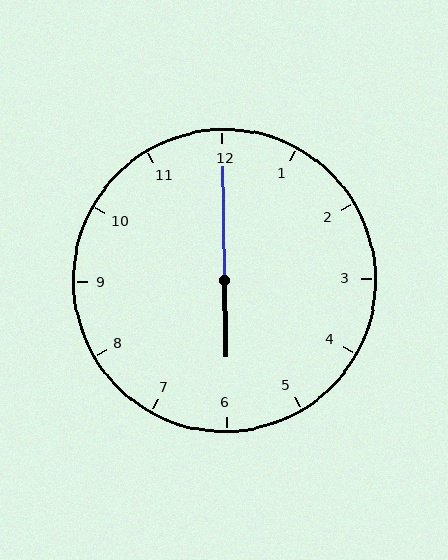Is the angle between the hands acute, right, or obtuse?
It is obtuse.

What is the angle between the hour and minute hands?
Approximately 180 degrees.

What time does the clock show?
6:00.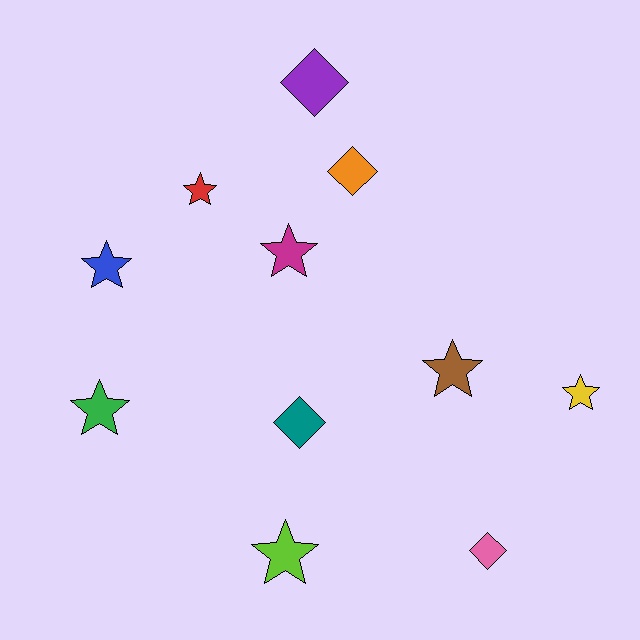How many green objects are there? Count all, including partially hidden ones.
There is 1 green object.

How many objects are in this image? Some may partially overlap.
There are 11 objects.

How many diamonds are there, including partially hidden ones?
There are 4 diamonds.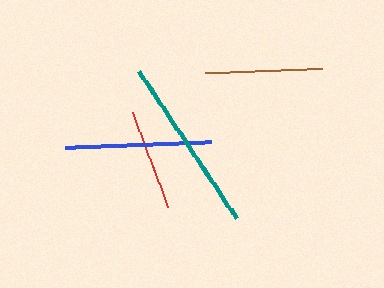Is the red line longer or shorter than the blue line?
The blue line is longer than the red line.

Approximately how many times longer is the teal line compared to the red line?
The teal line is approximately 1.7 times the length of the red line.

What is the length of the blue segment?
The blue segment is approximately 147 pixels long.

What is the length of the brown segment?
The brown segment is approximately 117 pixels long.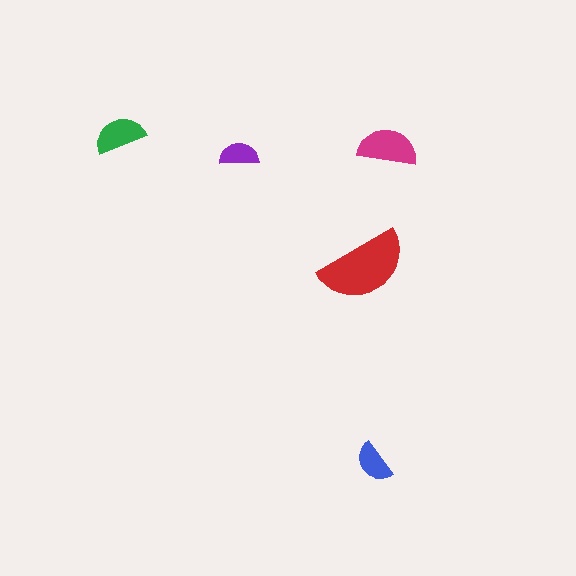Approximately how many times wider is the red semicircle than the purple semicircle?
About 2 times wider.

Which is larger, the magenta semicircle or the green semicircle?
The magenta one.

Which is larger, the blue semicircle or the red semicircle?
The red one.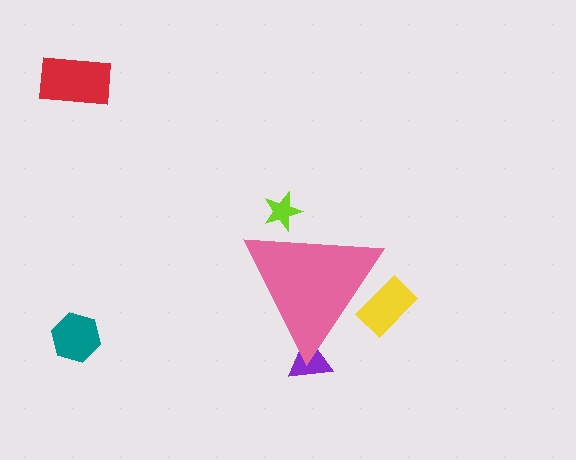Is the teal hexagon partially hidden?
No, the teal hexagon is fully visible.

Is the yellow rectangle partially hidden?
Yes, the yellow rectangle is partially hidden behind the pink triangle.